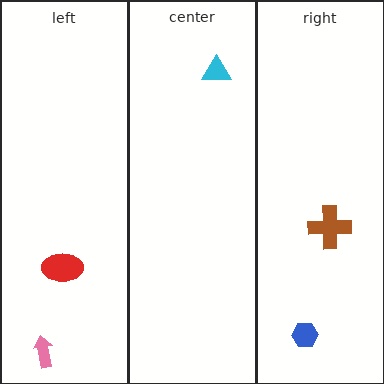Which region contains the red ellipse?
The left region.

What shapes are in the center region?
The cyan triangle.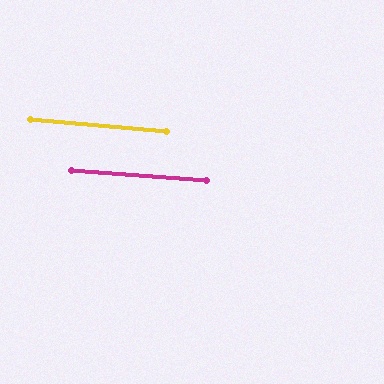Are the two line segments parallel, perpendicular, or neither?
Parallel — their directions differ by only 1.0°.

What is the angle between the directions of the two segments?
Approximately 1 degree.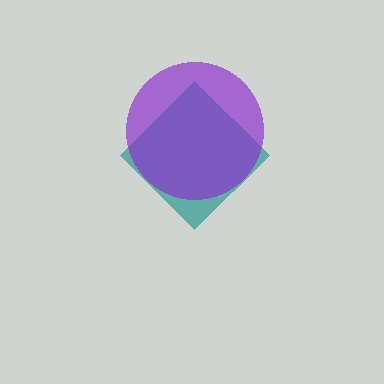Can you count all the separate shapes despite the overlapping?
Yes, there are 2 separate shapes.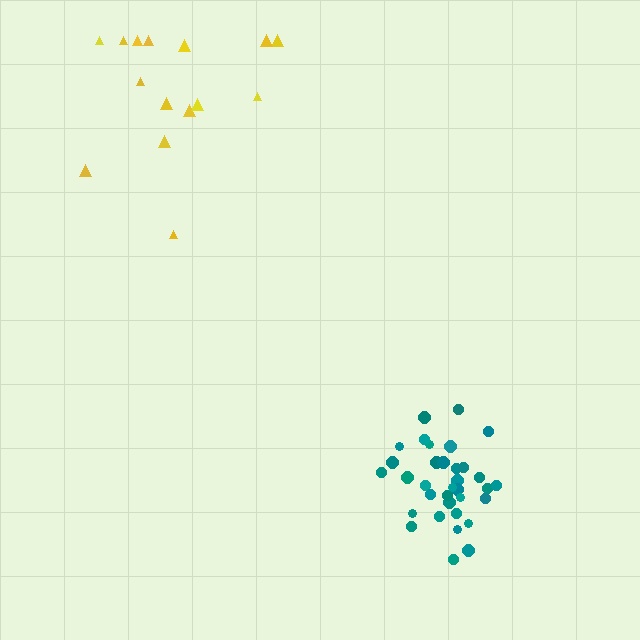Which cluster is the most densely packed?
Teal.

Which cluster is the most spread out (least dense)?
Yellow.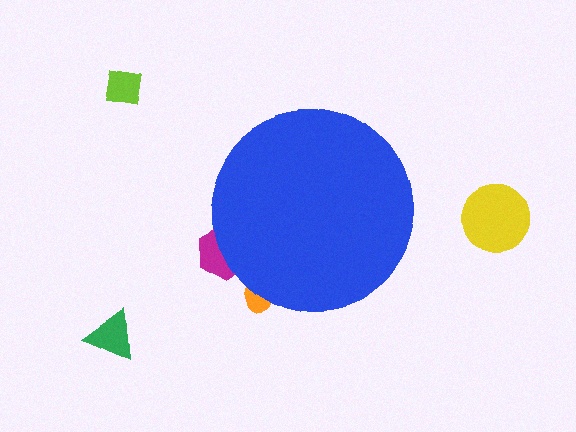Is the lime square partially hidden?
No, the lime square is fully visible.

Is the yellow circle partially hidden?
No, the yellow circle is fully visible.